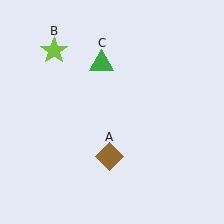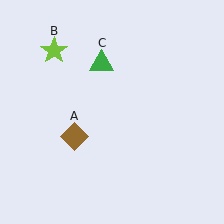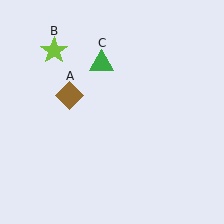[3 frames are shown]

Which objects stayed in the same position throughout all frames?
Lime star (object B) and green triangle (object C) remained stationary.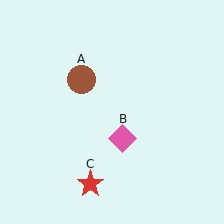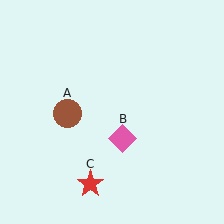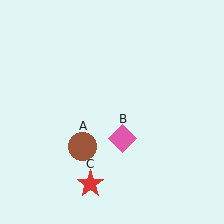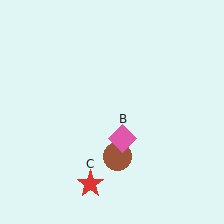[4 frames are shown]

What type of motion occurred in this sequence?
The brown circle (object A) rotated counterclockwise around the center of the scene.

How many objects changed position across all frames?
1 object changed position: brown circle (object A).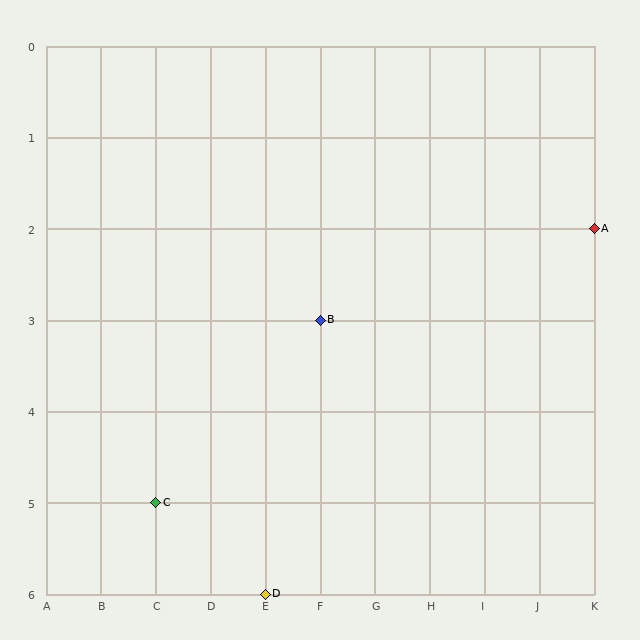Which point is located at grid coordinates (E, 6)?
Point D is at (E, 6).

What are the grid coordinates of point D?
Point D is at grid coordinates (E, 6).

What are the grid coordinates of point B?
Point B is at grid coordinates (F, 3).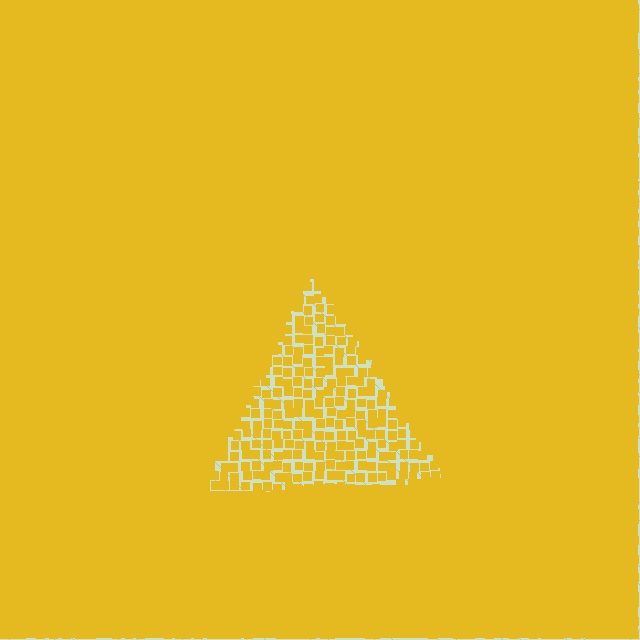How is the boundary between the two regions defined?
The boundary is defined by a change in element density (approximately 2.8x ratio). All elements are the same color, size, and shape.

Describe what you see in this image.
The image contains small yellow elements arranged at two different densities. A triangle-shaped region is visible where the elements are less densely packed than the surrounding area.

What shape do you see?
I see a triangle.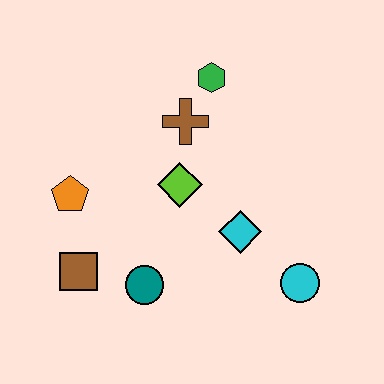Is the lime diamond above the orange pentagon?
Yes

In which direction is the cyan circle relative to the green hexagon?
The cyan circle is below the green hexagon.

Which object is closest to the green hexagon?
The brown cross is closest to the green hexagon.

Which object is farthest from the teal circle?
The green hexagon is farthest from the teal circle.